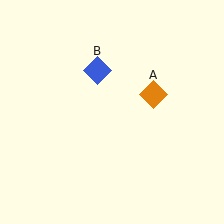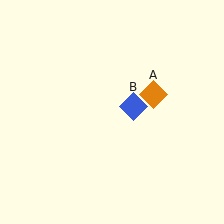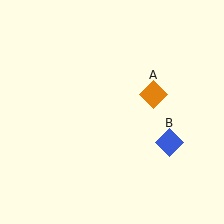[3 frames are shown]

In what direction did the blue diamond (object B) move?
The blue diamond (object B) moved down and to the right.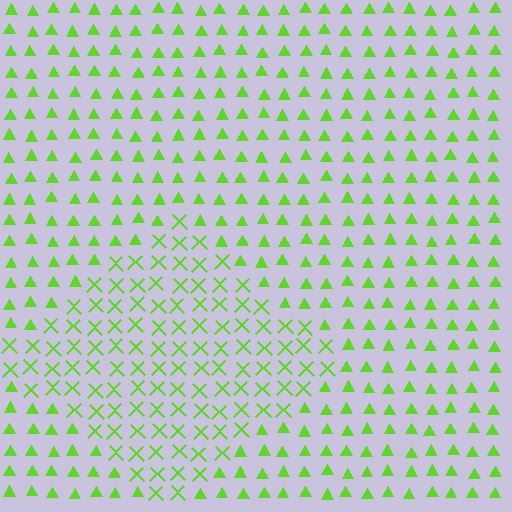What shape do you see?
I see a diamond.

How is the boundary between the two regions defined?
The boundary is defined by a change in element shape: X marks inside vs. triangles outside. All elements share the same color and spacing.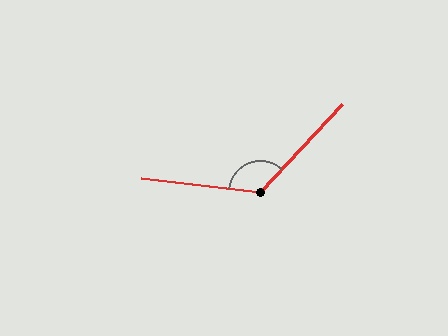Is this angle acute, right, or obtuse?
It is obtuse.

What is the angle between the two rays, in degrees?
Approximately 126 degrees.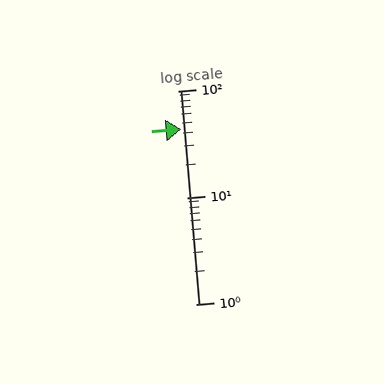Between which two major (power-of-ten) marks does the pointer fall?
The pointer is between 10 and 100.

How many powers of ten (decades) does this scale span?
The scale spans 2 decades, from 1 to 100.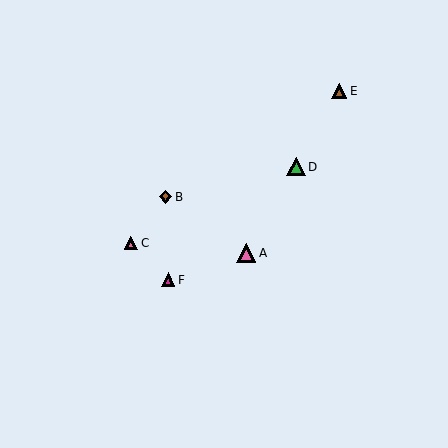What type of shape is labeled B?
Shape B is a brown diamond.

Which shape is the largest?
The pink triangle (labeled A) is the largest.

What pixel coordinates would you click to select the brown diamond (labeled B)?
Click at (165, 197) to select the brown diamond B.